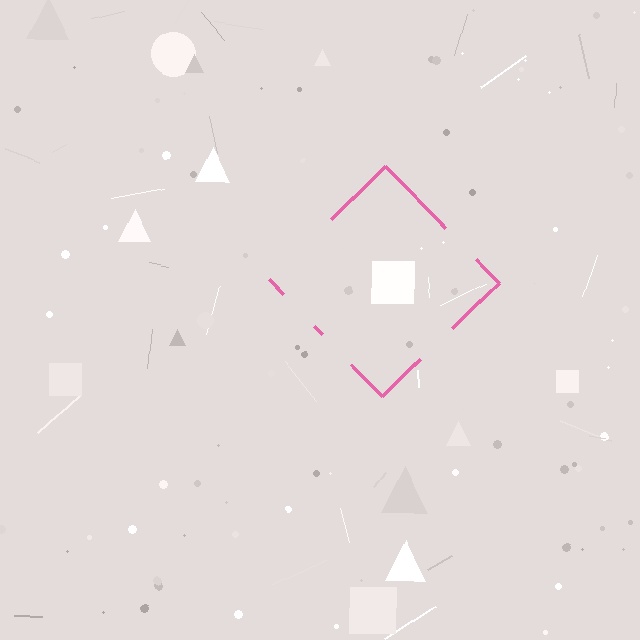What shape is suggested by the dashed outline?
The dashed outline suggests a diamond.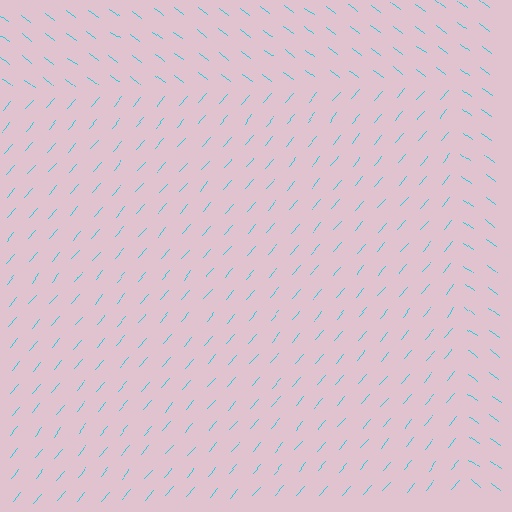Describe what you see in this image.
The image is filled with small cyan line segments. A rectangle region in the image has lines oriented differently from the surrounding lines, creating a visible texture boundary.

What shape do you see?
I see a rectangle.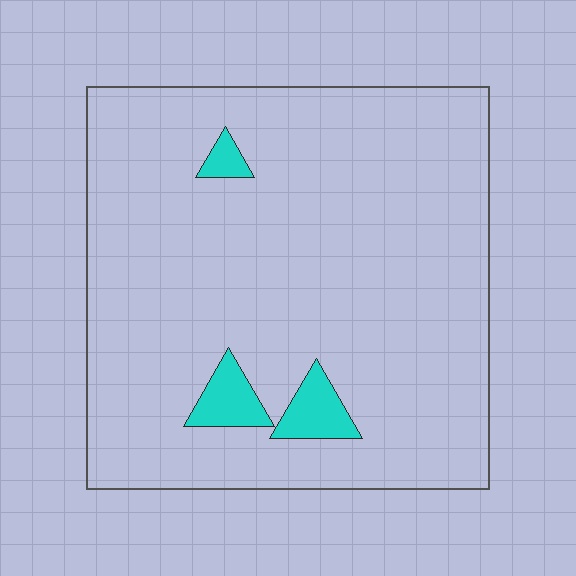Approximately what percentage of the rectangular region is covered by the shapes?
Approximately 5%.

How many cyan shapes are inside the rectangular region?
3.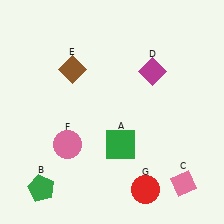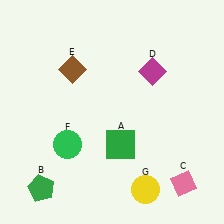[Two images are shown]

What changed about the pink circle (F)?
In Image 1, F is pink. In Image 2, it changed to green.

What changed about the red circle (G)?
In Image 1, G is red. In Image 2, it changed to yellow.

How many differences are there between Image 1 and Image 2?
There are 2 differences between the two images.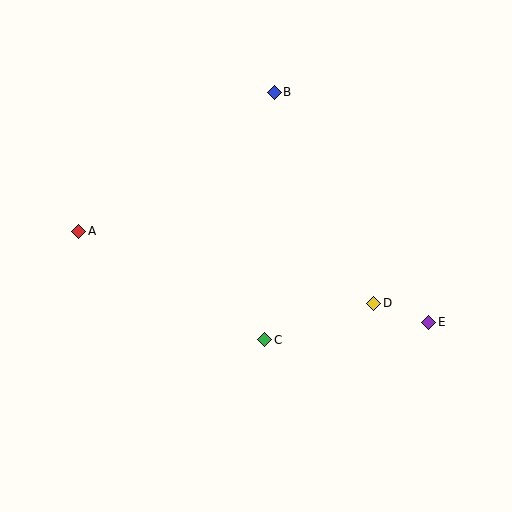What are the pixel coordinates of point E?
Point E is at (429, 322).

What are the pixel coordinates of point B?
Point B is at (274, 92).